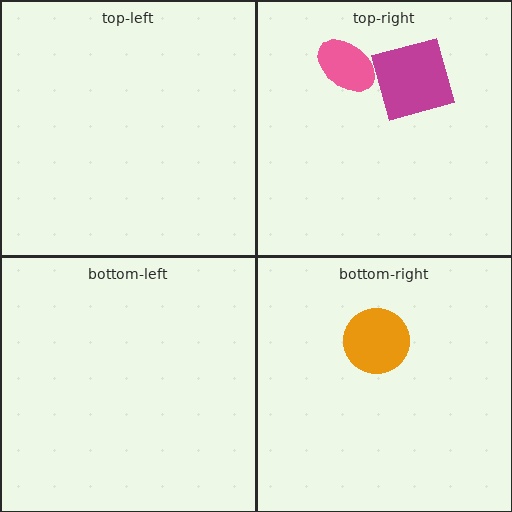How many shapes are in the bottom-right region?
1.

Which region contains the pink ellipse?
The top-right region.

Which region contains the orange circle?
The bottom-right region.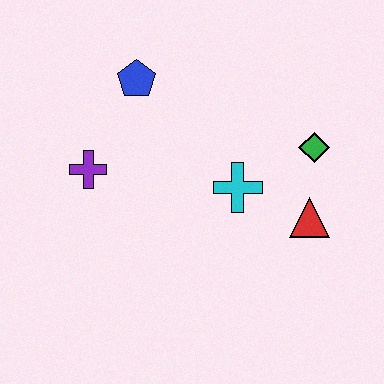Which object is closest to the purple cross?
The blue pentagon is closest to the purple cross.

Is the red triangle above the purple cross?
No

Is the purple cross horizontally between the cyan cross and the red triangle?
No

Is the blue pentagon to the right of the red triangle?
No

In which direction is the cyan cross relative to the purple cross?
The cyan cross is to the right of the purple cross.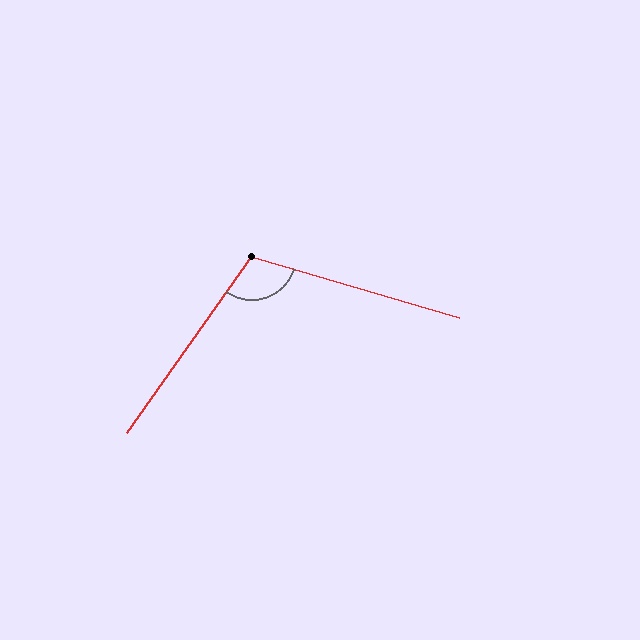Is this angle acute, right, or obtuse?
It is obtuse.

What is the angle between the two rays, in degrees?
Approximately 109 degrees.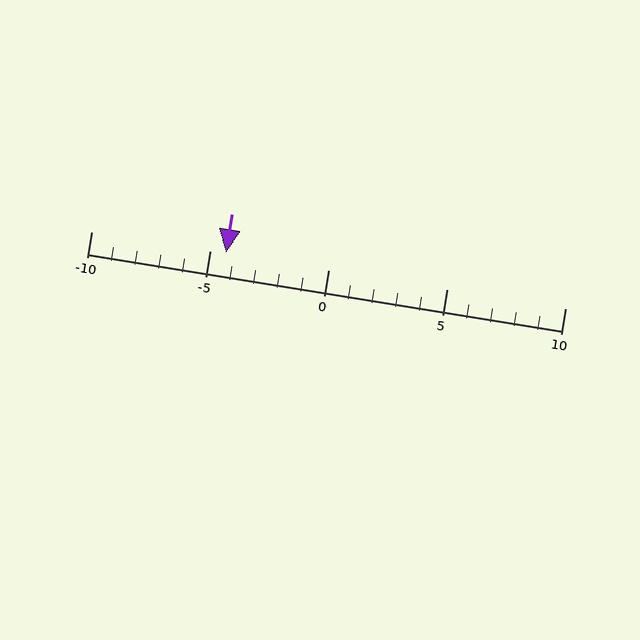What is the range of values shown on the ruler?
The ruler shows values from -10 to 10.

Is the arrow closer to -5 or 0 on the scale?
The arrow is closer to -5.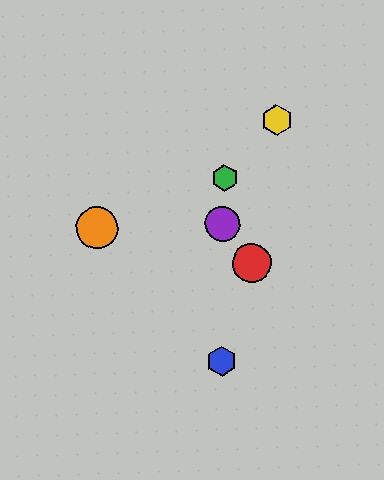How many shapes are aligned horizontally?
2 shapes (the purple circle, the orange circle) are aligned horizontally.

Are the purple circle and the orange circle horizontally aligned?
Yes, both are at y≈224.